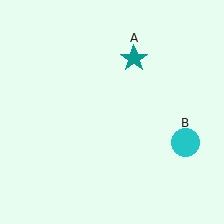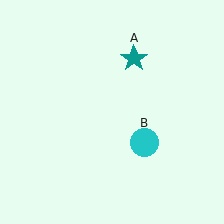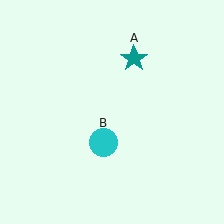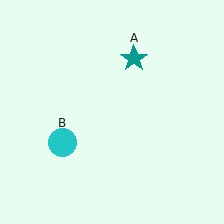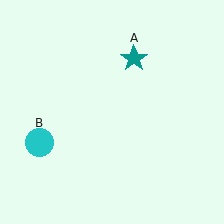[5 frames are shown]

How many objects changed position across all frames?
1 object changed position: cyan circle (object B).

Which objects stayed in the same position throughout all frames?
Teal star (object A) remained stationary.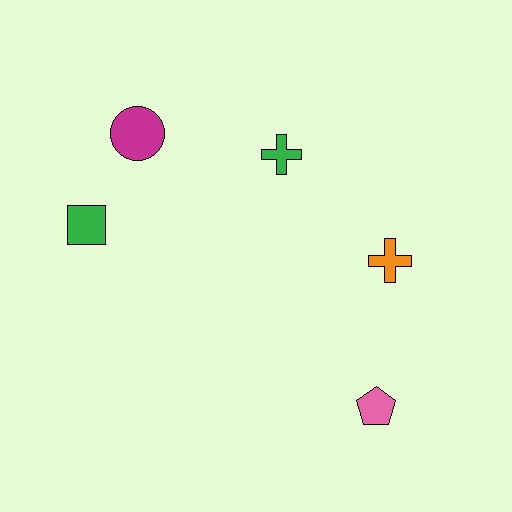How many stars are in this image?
There are no stars.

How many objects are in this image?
There are 5 objects.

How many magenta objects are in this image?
There is 1 magenta object.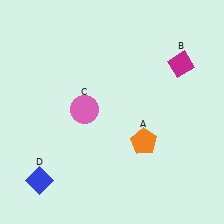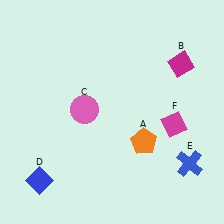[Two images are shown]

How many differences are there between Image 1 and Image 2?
There are 2 differences between the two images.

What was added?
A blue cross (E), a magenta diamond (F) were added in Image 2.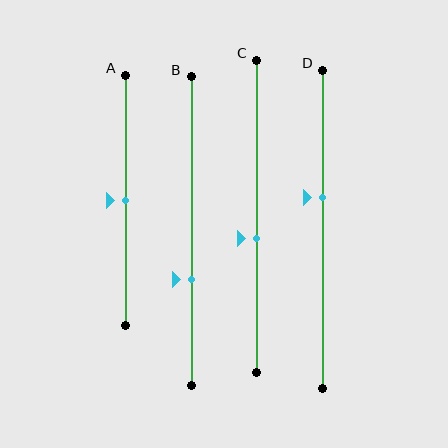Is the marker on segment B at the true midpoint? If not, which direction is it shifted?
No, the marker on segment B is shifted downward by about 16% of the segment length.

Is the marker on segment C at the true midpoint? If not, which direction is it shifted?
No, the marker on segment C is shifted downward by about 7% of the segment length.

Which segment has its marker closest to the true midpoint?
Segment A has its marker closest to the true midpoint.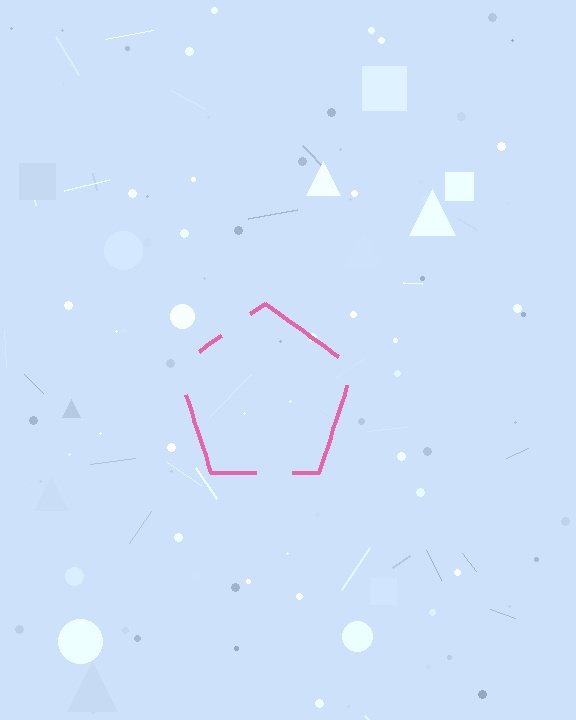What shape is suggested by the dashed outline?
The dashed outline suggests a pentagon.